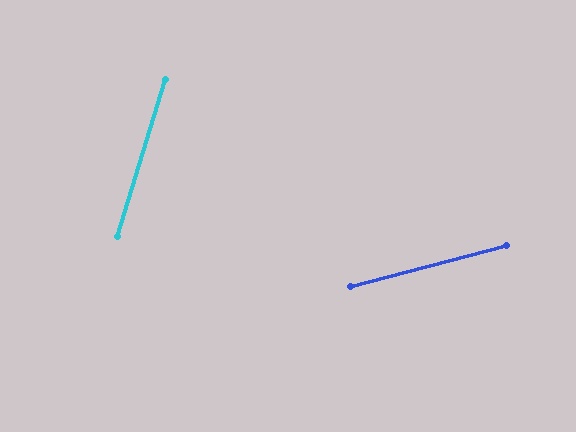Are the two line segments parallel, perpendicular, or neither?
Neither parallel nor perpendicular — they differ by about 58°.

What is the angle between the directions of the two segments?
Approximately 58 degrees.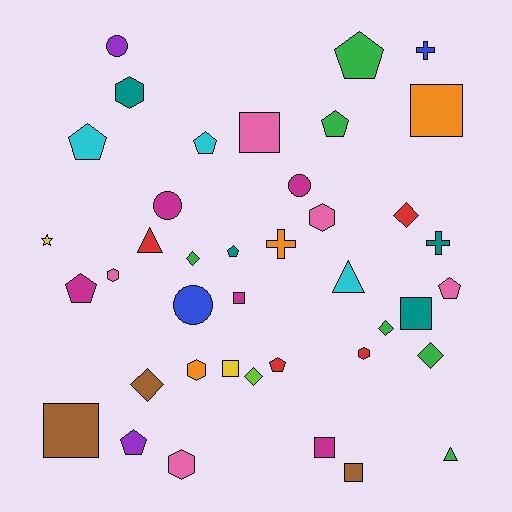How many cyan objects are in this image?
There are 3 cyan objects.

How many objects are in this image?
There are 40 objects.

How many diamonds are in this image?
There are 6 diamonds.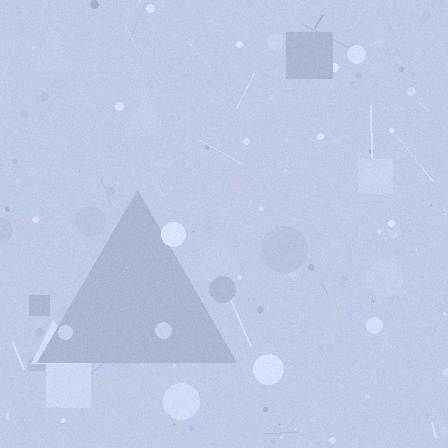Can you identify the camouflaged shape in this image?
The camouflaged shape is a triangle.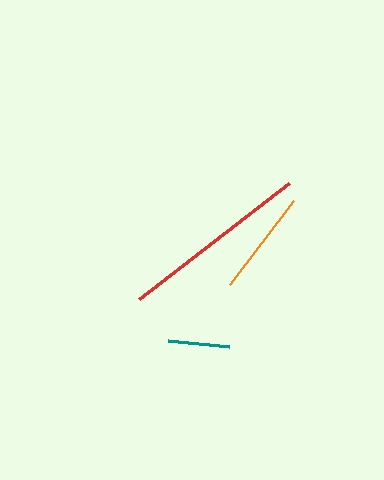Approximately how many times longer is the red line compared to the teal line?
The red line is approximately 3.1 times the length of the teal line.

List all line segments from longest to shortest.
From longest to shortest: red, orange, teal.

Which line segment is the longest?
The red line is the longest at approximately 190 pixels.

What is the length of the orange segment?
The orange segment is approximately 106 pixels long.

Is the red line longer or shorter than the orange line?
The red line is longer than the orange line.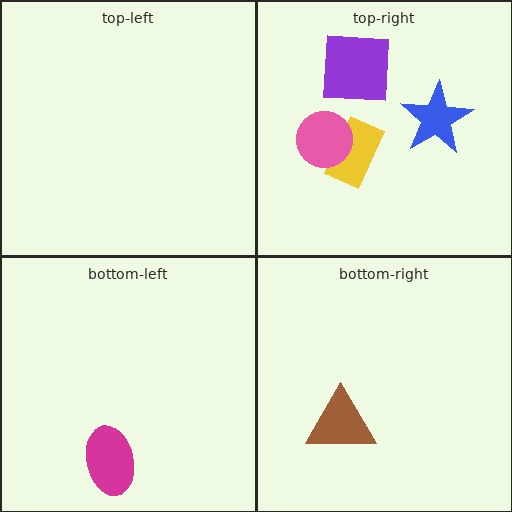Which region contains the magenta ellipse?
The bottom-left region.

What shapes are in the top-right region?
The blue star, the purple square, the yellow rectangle, the pink circle.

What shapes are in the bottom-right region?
The brown triangle.